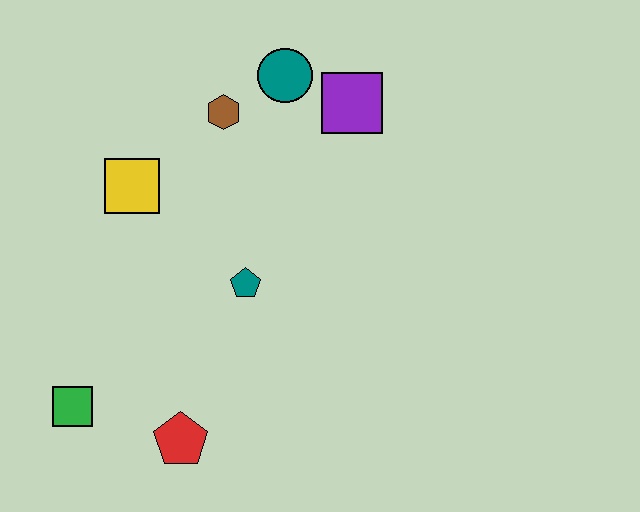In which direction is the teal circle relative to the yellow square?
The teal circle is to the right of the yellow square.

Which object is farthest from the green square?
The purple square is farthest from the green square.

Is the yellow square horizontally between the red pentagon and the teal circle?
No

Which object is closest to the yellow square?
The brown hexagon is closest to the yellow square.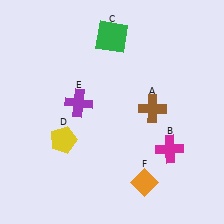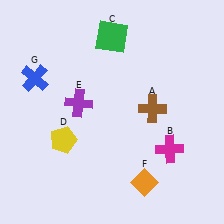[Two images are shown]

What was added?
A blue cross (G) was added in Image 2.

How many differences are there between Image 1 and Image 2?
There is 1 difference between the two images.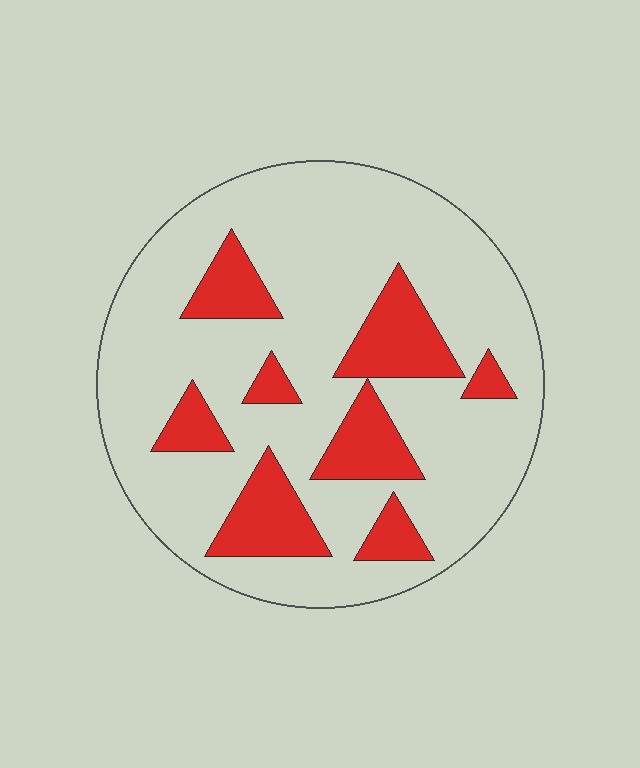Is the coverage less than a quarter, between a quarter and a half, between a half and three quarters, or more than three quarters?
Less than a quarter.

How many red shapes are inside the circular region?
8.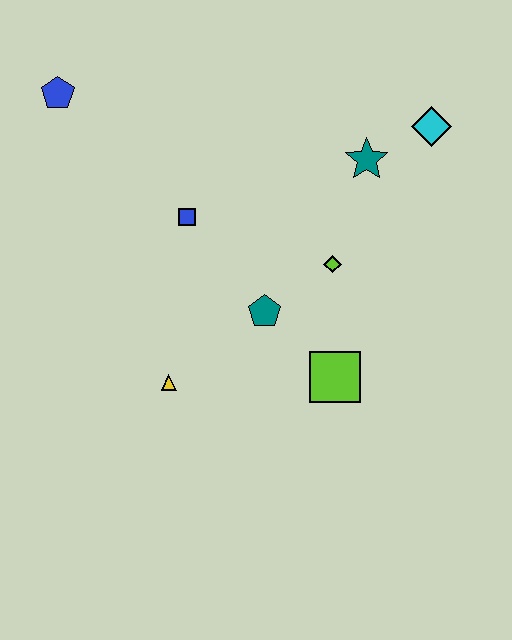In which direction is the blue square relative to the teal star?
The blue square is to the left of the teal star.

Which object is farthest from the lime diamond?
The blue pentagon is farthest from the lime diamond.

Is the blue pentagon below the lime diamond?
No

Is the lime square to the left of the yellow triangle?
No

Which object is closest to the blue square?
The teal pentagon is closest to the blue square.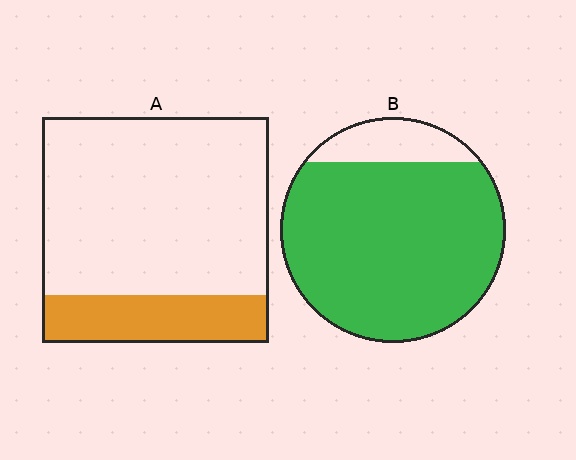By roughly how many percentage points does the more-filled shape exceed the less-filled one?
By roughly 65 percentage points (B over A).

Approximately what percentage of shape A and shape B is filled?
A is approximately 20% and B is approximately 85%.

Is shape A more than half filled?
No.